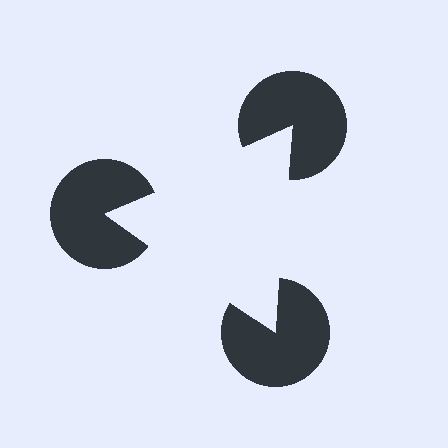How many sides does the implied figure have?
3 sides.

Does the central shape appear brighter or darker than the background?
It typically appears slightly brighter than the background, even though no actual brightness change is drawn.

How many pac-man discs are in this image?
There are 3 — one at each vertex of the illusory triangle.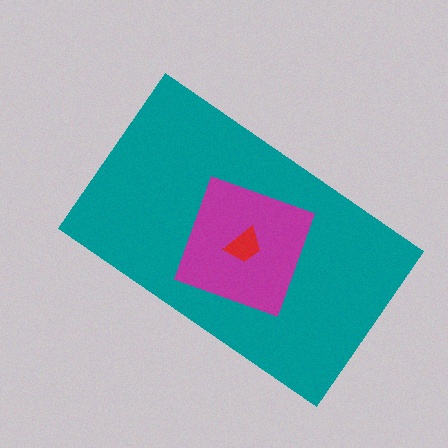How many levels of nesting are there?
3.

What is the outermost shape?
The teal rectangle.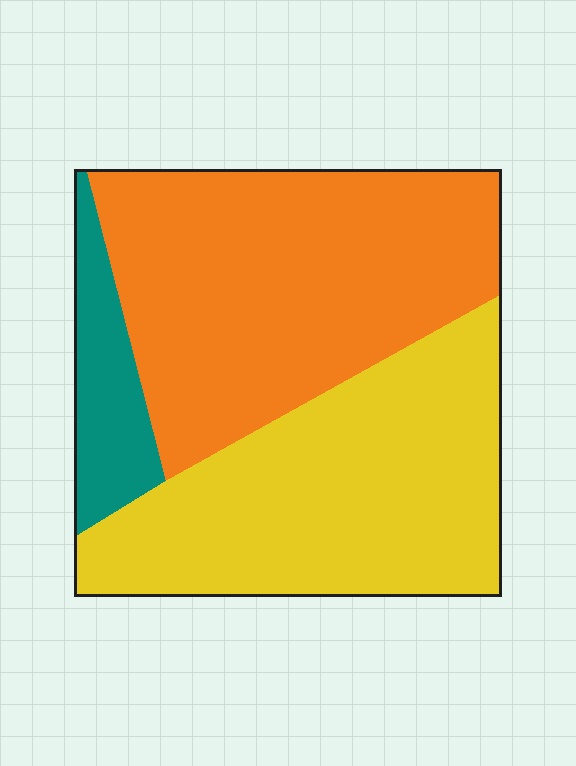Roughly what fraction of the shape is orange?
Orange takes up about one half (1/2) of the shape.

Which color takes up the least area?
Teal, at roughly 10%.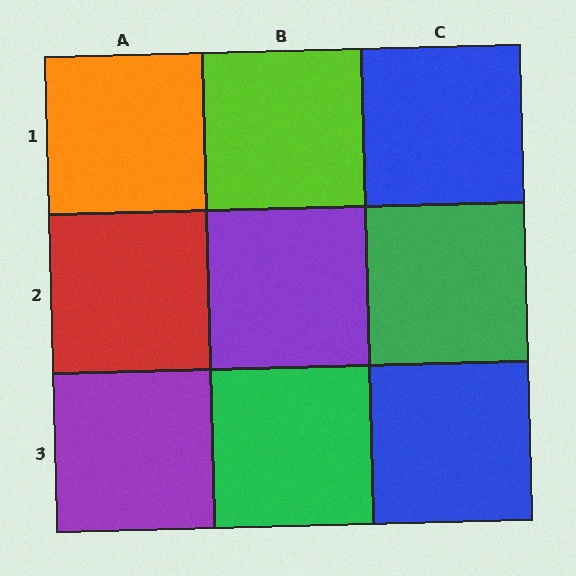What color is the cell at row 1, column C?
Blue.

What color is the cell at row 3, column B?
Green.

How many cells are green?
2 cells are green.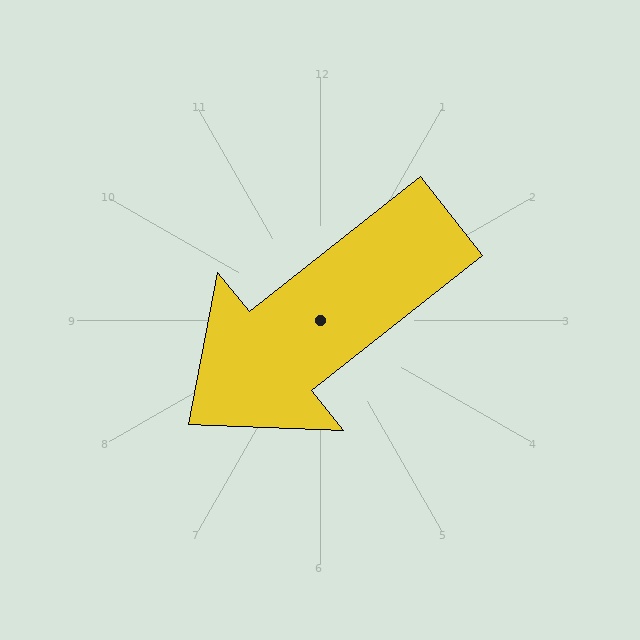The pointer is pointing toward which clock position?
Roughly 8 o'clock.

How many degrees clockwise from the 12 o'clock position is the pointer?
Approximately 232 degrees.